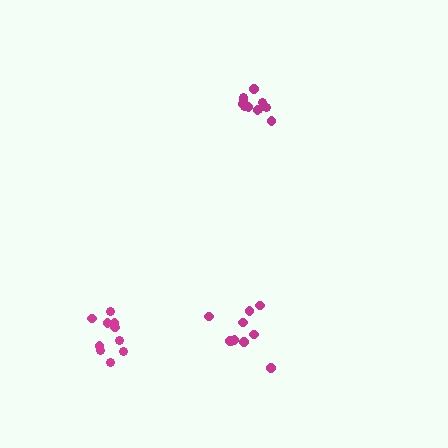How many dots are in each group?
Group 1: 10 dots, Group 2: 11 dots, Group 3: 10 dots (31 total).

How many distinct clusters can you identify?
There are 3 distinct clusters.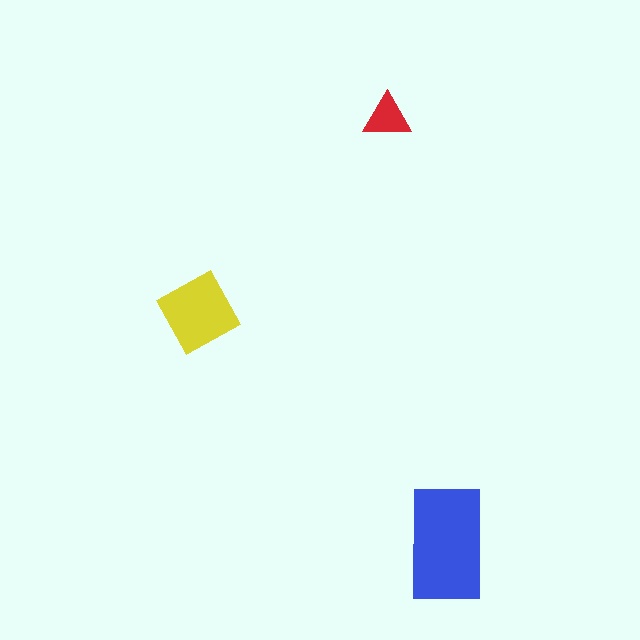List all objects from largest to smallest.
The blue rectangle, the yellow square, the red triangle.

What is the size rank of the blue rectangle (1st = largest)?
1st.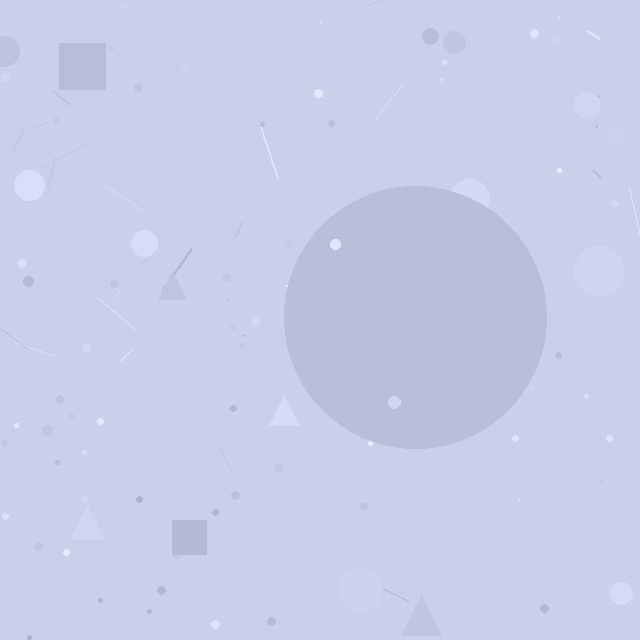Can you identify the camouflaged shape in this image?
The camouflaged shape is a circle.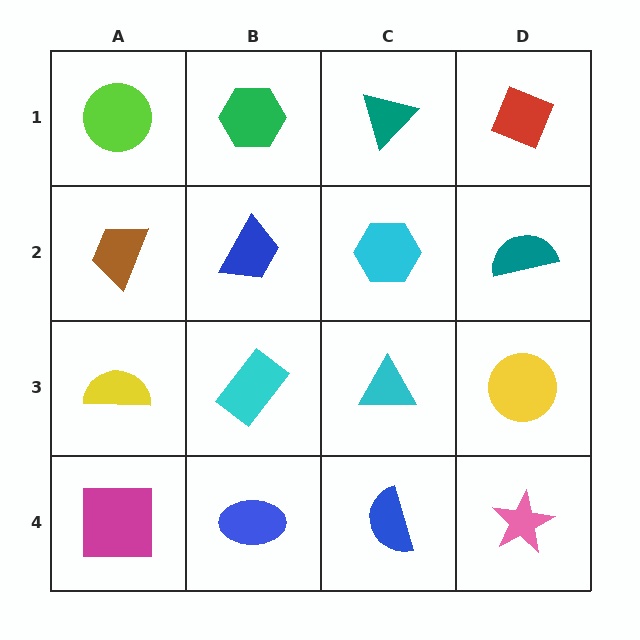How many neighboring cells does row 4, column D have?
2.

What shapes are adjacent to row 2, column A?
A lime circle (row 1, column A), a yellow semicircle (row 3, column A), a blue trapezoid (row 2, column B).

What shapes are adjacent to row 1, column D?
A teal semicircle (row 2, column D), a teal triangle (row 1, column C).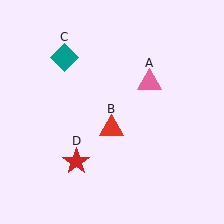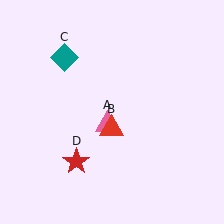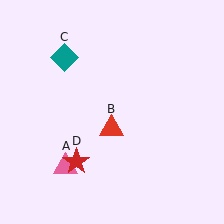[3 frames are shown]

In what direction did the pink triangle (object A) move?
The pink triangle (object A) moved down and to the left.